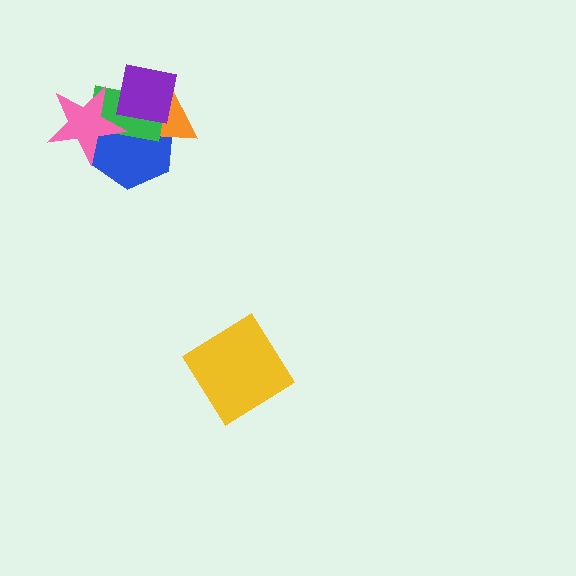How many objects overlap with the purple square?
4 objects overlap with the purple square.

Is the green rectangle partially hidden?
Yes, it is partially covered by another shape.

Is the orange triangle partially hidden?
Yes, it is partially covered by another shape.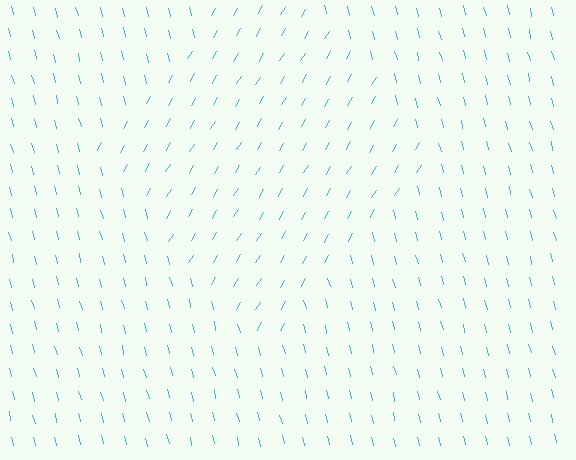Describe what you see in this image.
The image is filled with small cyan line segments. A diamond region in the image has lines oriented differently from the surrounding lines, creating a visible texture boundary.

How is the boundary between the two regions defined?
The boundary is defined purely by a change in line orientation (approximately 45 degrees difference). All lines are the same color and thickness.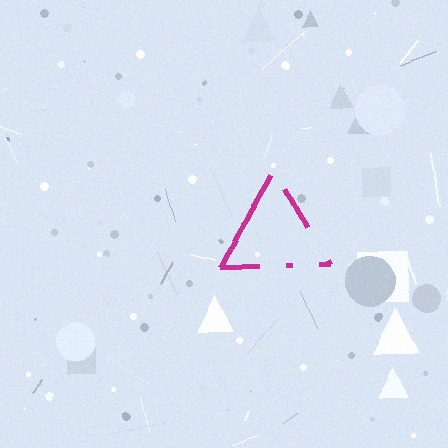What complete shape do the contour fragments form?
The contour fragments form a triangle.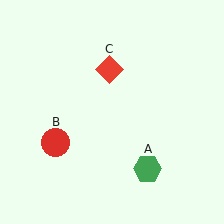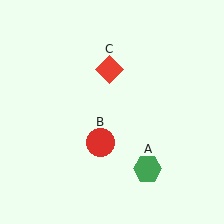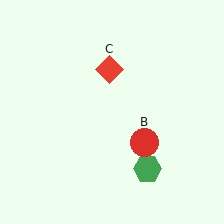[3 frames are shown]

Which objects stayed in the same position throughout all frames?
Green hexagon (object A) and red diamond (object C) remained stationary.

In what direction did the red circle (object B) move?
The red circle (object B) moved right.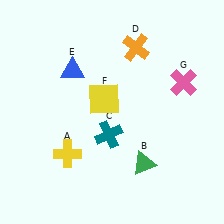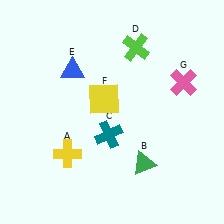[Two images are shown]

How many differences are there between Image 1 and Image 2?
There is 1 difference between the two images.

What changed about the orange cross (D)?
In Image 1, D is orange. In Image 2, it changed to lime.